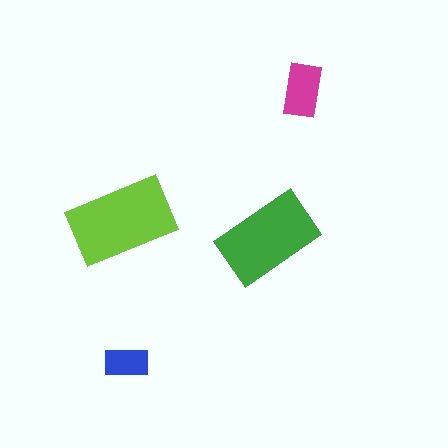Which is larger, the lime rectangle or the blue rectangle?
The lime one.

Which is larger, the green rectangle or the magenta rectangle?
The green one.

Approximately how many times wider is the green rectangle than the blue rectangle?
About 2 times wider.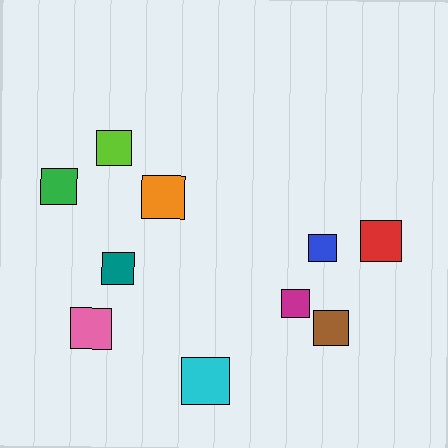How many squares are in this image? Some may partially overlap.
There are 10 squares.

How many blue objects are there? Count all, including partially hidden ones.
There is 1 blue object.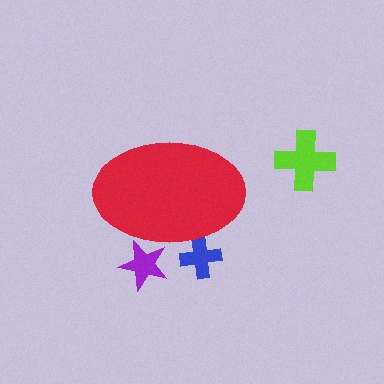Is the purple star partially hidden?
Yes, the purple star is partially hidden behind the red ellipse.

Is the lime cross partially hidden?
No, the lime cross is fully visible.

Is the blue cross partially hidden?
Yes, the blue cross is partially hidden behind the red ellipse.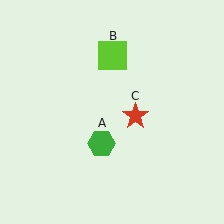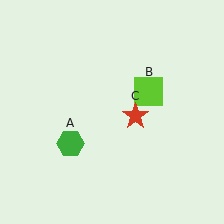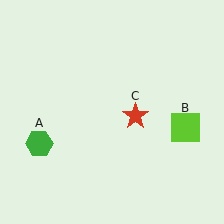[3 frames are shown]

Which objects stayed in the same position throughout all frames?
Red star (object C) remained stationary.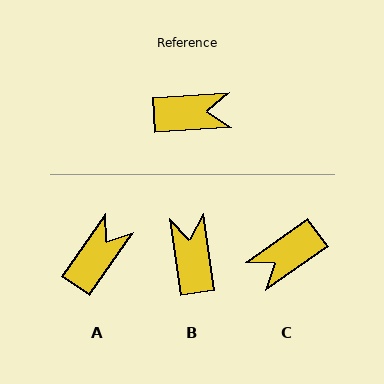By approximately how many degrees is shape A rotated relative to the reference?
Approximately 51 degrees counter-clockwise.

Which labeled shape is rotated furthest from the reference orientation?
C, about 148 degrees away.